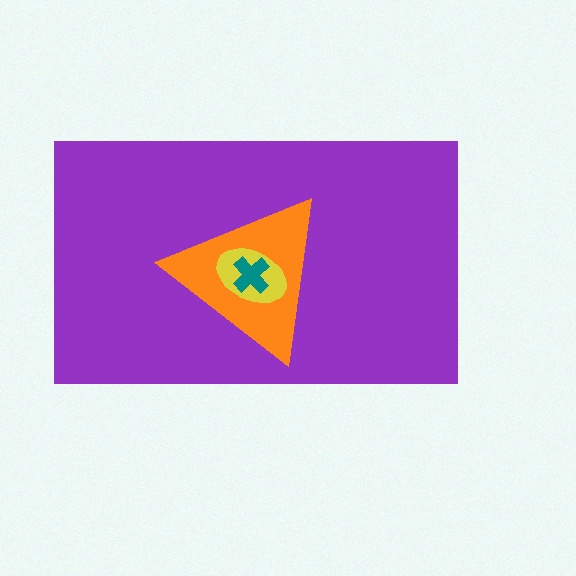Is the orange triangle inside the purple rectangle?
Yes.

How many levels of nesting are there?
4.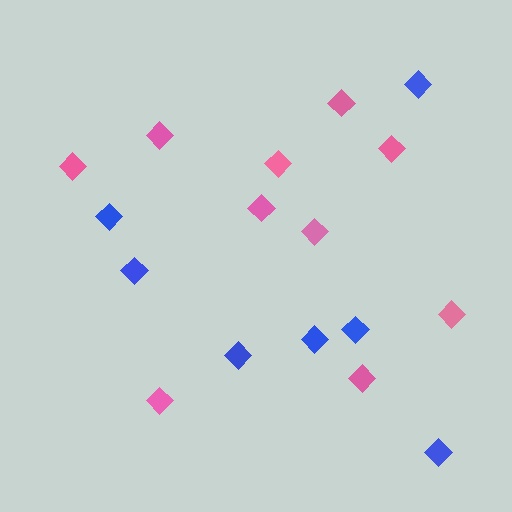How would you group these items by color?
There are 2 groups: one group of blue diamonds (7) and one group of pink diamonds (10).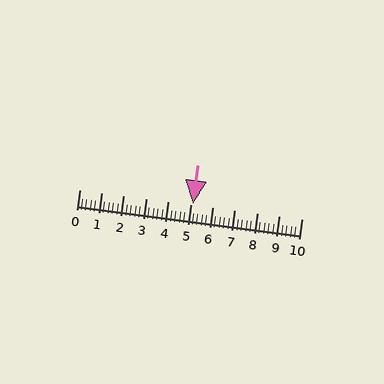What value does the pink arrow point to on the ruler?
The pink arrow points to approximately 5.1.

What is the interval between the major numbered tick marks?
The major tick marks are spaced 1 units apart.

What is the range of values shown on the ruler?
The ruler shows values from 0 to 10.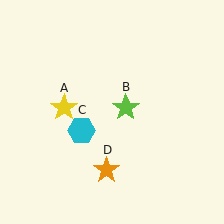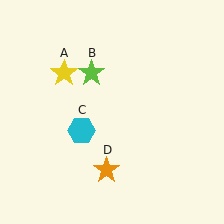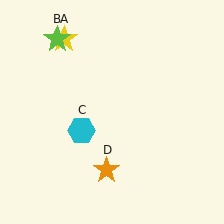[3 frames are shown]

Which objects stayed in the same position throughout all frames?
Cyan hexagon (object C) and orange star (object D) remained stationary.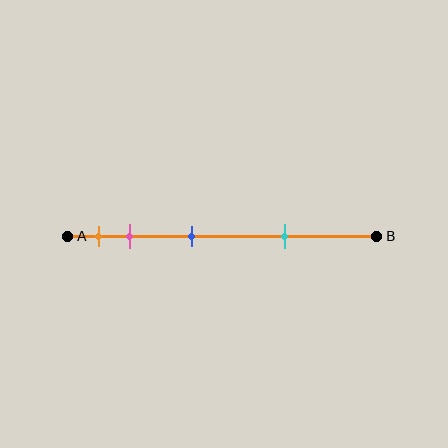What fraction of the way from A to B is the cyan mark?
The cyan mark is approximately 70% (0.7) of the way from A to B.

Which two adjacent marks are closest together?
The orange and pink marks are the closest adjacent pair.